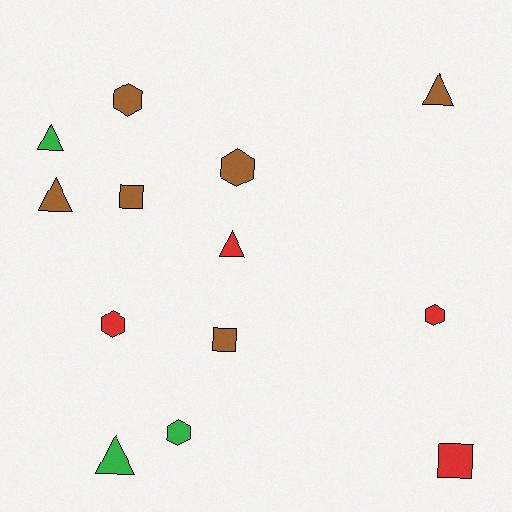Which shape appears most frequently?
Hexagon, with 5 objects.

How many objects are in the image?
There are 13 objects.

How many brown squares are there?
There are 2 brown squares.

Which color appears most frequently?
Brown, with 6 objects.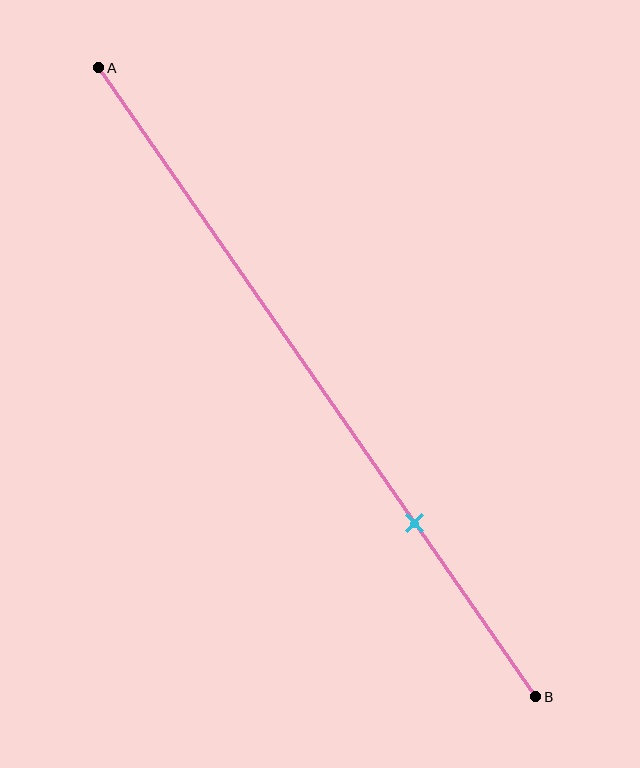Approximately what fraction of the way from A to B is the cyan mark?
The cyan mark is approximately 70% of the way from A to B.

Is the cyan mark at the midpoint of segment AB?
No, the mark is at about 70% from A, not at the 50% midpoint.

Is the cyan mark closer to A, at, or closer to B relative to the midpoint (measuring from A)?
The cyan mark is closer to point B than the midpoint of segment AB.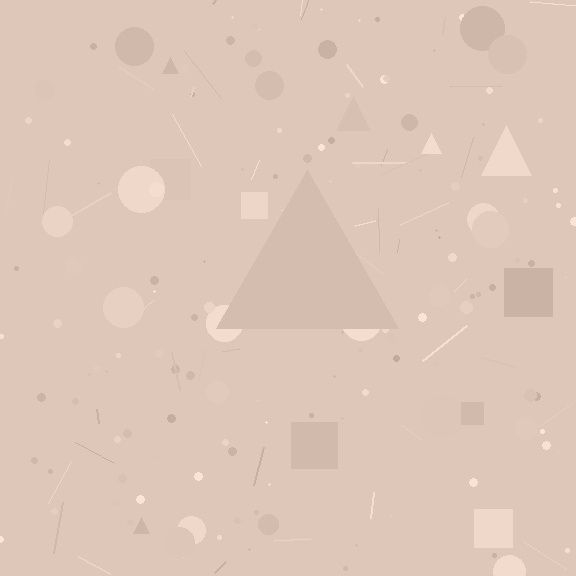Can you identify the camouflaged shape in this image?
The camouflaged shape is a triangle.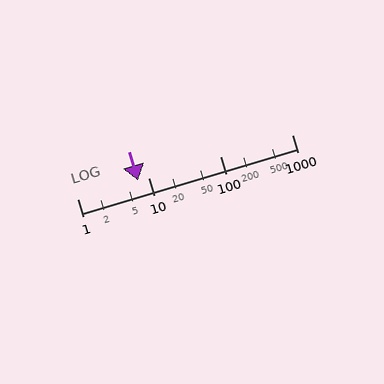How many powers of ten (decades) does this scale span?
The scale spans 3 decades, from 1 to 1000.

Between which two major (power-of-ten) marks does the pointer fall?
The pointer is between 1 and 10.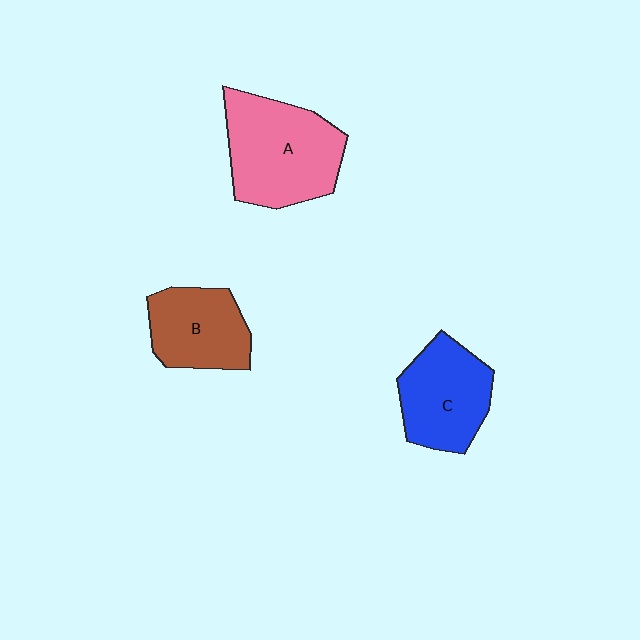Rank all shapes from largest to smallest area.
From largest to smallest: A (pink), C (blue), B (brown).